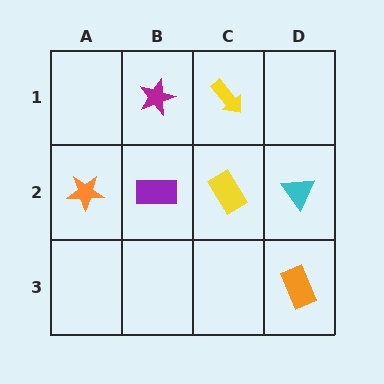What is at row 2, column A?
An orange star.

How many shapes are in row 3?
1 shape.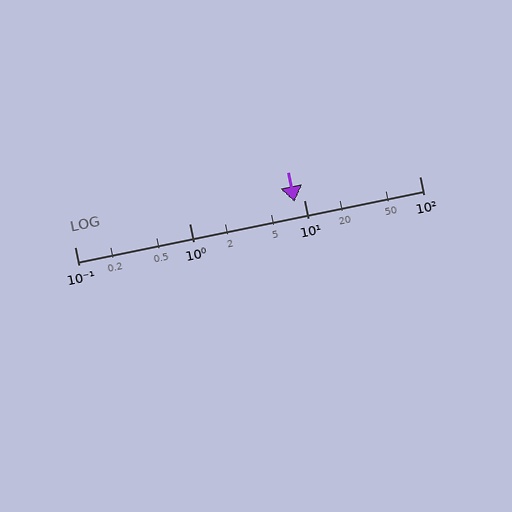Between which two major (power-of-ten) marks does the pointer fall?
The pointer is between 1 and 10.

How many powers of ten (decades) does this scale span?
The scale spans 3 decades, from 0.1 to 100.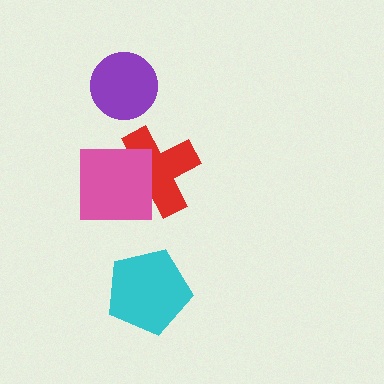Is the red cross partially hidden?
Yes, it is partially covered by another shape.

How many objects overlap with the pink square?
1 object overlaps with the pink square.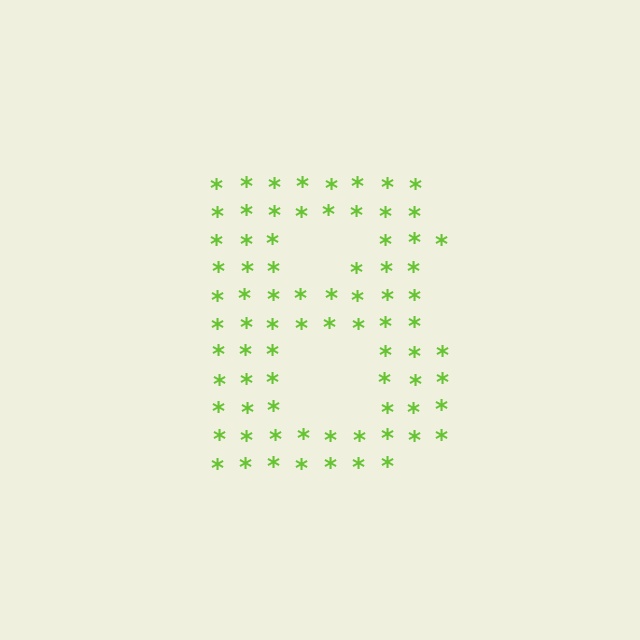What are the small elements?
The small elements are asterisks.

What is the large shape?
The large shape is the letter B.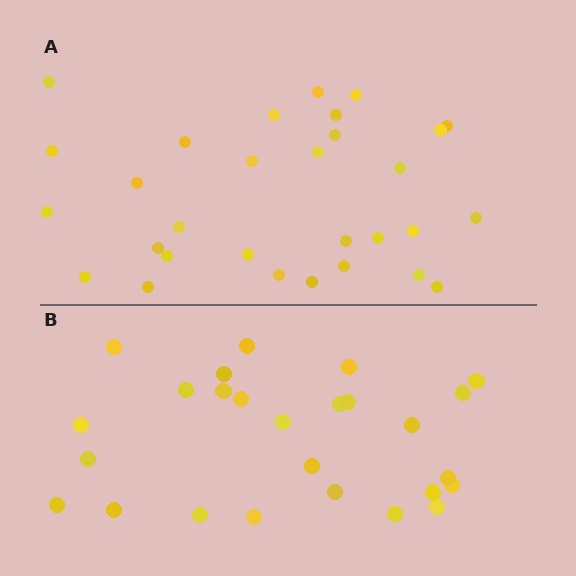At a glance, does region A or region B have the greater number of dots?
Region A (the top region) has more dots.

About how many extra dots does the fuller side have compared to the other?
Region A has about 4 more dots than region B.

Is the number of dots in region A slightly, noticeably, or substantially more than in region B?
Region A has only slightly more — the two regions are fairly close. The ratio is roughly 1.2 to 1.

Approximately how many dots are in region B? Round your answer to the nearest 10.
About 30 dots. (The exact count is 26, which rounds to 30.)